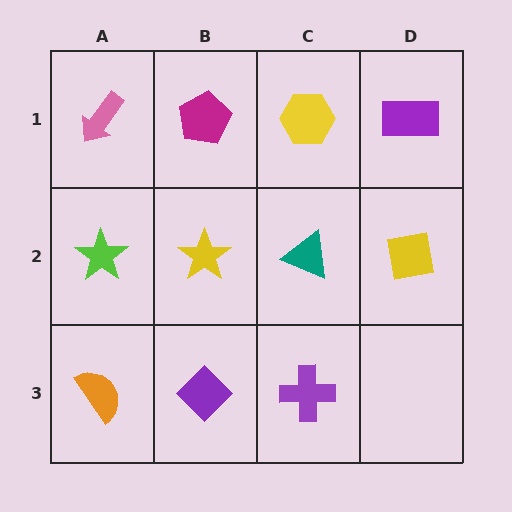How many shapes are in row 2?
4 shapes.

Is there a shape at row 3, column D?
No, that cell is empty.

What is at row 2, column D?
A yellow square.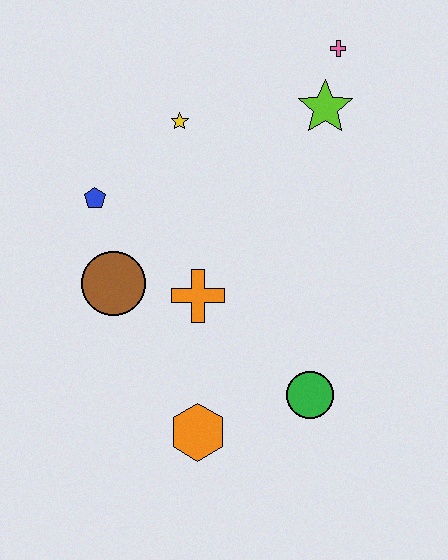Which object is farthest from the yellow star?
The orange hexagon is farthest from the yellow star.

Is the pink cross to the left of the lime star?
No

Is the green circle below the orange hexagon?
No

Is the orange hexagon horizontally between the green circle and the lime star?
No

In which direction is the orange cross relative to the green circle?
The orange cross is to the left of the green circle.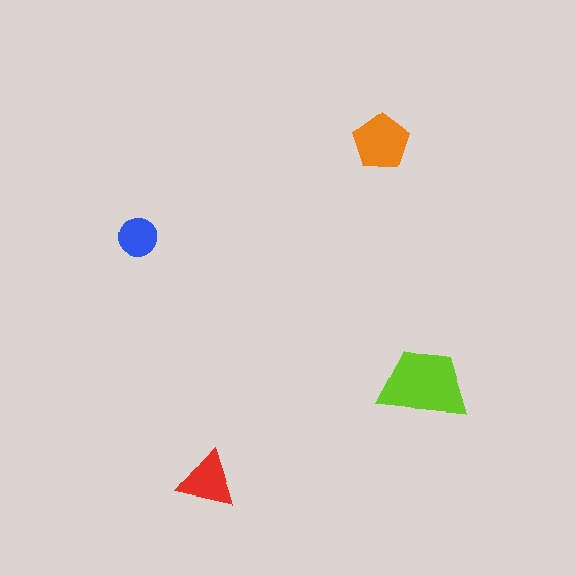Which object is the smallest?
The blue circle.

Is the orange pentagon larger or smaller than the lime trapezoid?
Smaller.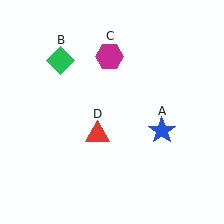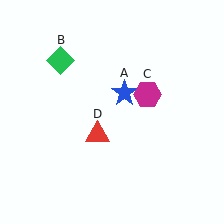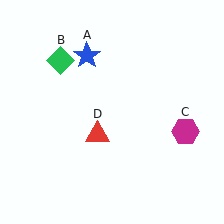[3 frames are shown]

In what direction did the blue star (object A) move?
The blue star (object A) moved up and to the left.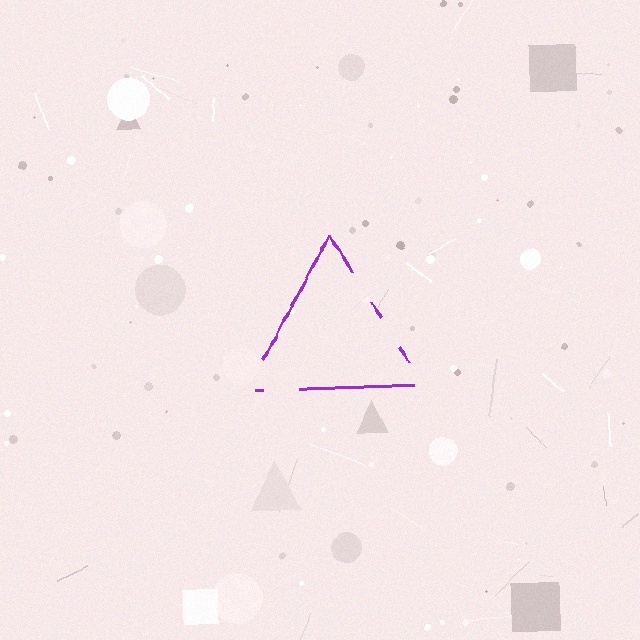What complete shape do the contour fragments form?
The contour fragments form a triangle.